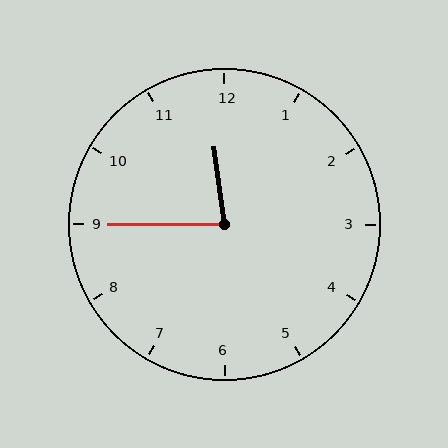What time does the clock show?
11:45.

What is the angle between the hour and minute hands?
Approximately 82 degrees.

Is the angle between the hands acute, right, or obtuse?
It is acute.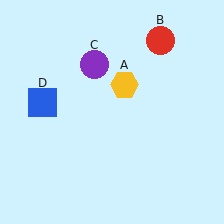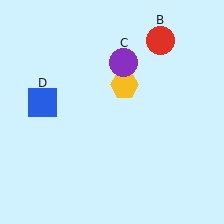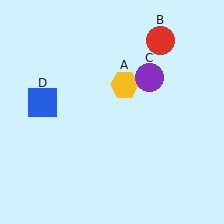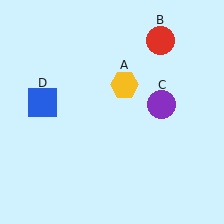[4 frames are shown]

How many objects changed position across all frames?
1 object changed position: purple circle (object C).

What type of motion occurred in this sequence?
The purple circle (object C) rotated clockwise around the center of the scene.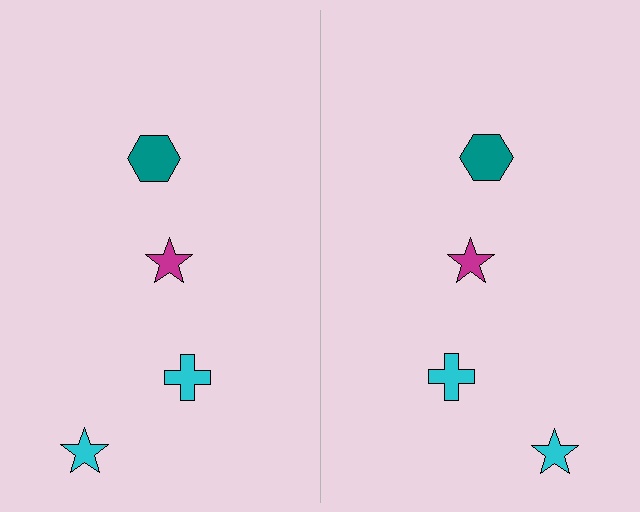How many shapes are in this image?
There are 8 shapes in this image.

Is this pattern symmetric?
Yes, this pattern has bilateral (reflection) symmetry.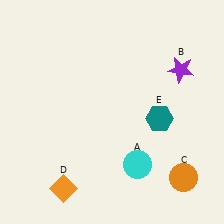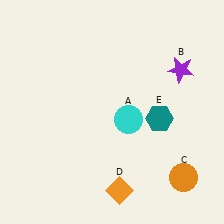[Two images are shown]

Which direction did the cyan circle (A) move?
The cyan circle (A) moved up.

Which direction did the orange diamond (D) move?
The orange diamond (D) moved right.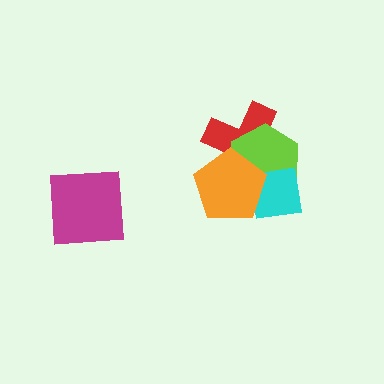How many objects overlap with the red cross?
3 objects overlap with the red cross.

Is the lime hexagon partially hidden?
Yes, it is partially covered by another shape.